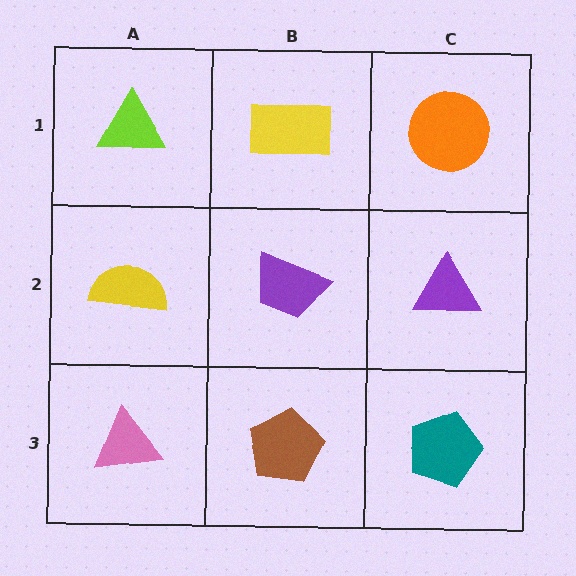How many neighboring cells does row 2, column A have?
3.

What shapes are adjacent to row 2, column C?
An orange circle (row 1, column C), a teal pentagon (row 3, column C), a purple trapezoid (row 2, column B).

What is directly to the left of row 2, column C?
A purple trapezoid.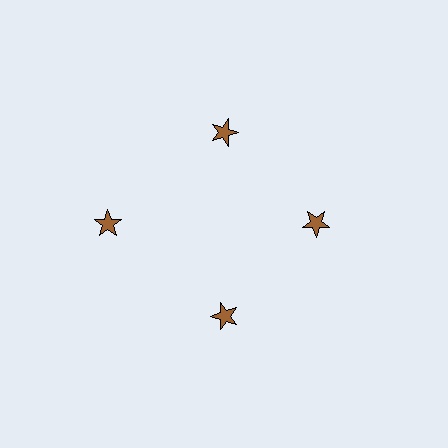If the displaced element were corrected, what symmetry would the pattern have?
It would have 4-fold rotational symmetry — the pattern would map onto itself every 90 degrees.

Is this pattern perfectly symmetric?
No. The 4 brown stars are arranged in a ring, but one element near the 9 o'clock position is pushed outward from the center, breaking the 4-fold rotational symmetry.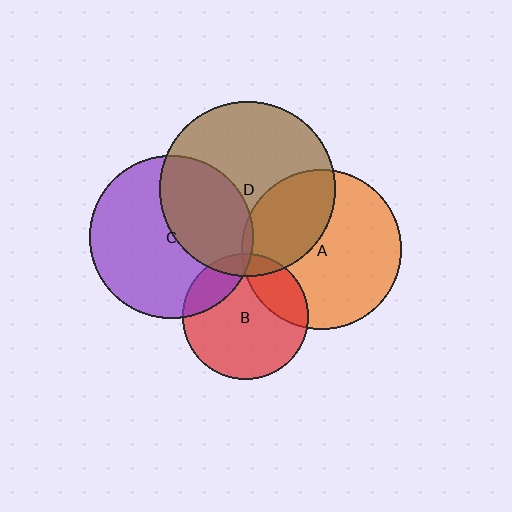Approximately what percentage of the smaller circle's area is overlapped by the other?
Approximately 5%.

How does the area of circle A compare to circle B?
Approximately 1.6 times.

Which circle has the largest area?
Circle D (brown).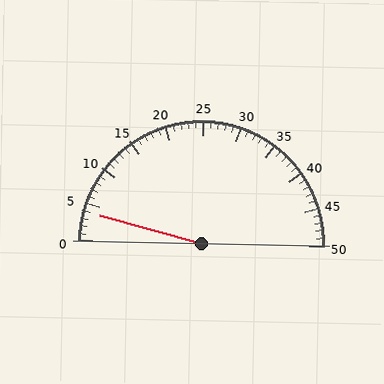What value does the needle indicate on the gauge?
The needle indicates approximately 4.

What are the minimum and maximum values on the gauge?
The gauge ranges from 0 to 50.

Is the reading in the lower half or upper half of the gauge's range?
The reading is in the lower half of the range (0 to 50).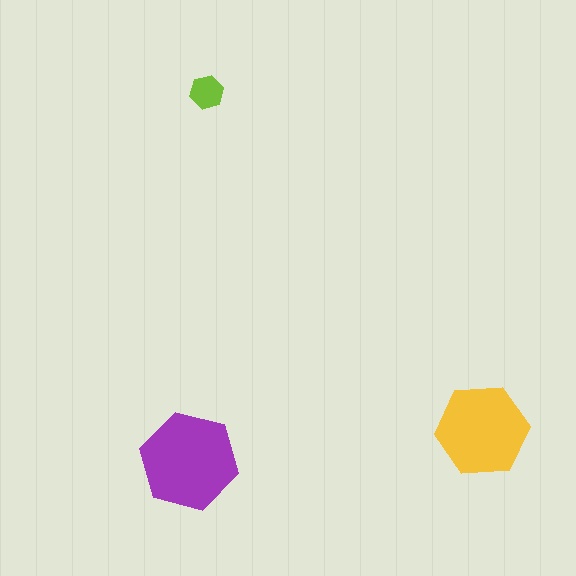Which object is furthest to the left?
The purple hexagon is leftmost.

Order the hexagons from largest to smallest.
the purple one, the yellow one, the lime one.